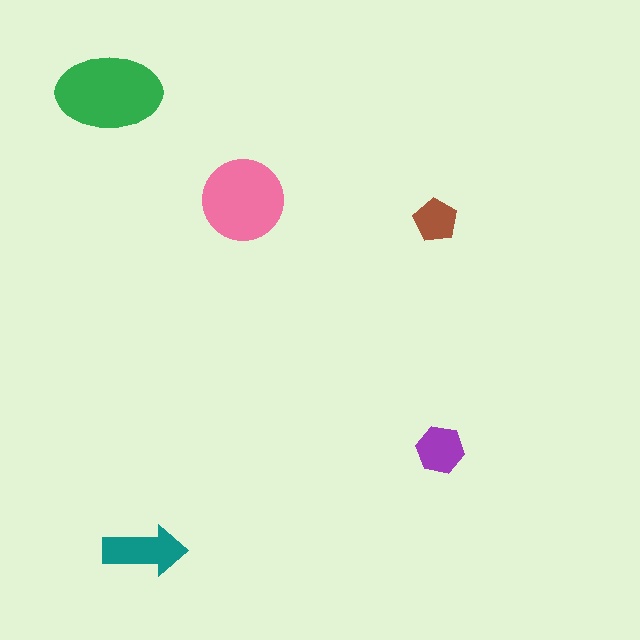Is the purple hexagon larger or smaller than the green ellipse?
Smaller.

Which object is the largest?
The green ellipse.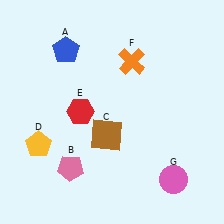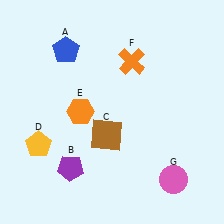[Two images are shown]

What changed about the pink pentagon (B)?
In Image 1, B is pink. In Image 2, it changed to purple.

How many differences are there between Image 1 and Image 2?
There are 2 differences between the two images.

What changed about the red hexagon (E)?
In Image 1, E is red. In Image 2, it changed to orange.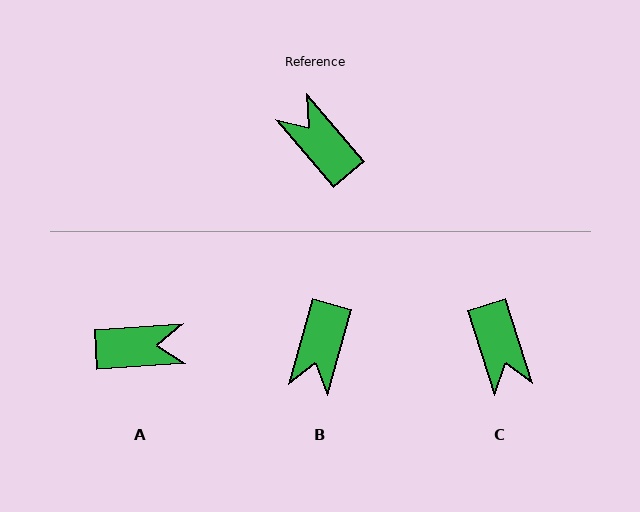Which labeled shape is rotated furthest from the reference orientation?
C, about 157 degrees away.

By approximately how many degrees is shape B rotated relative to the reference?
Approximately 124 degrees counter-clockwise.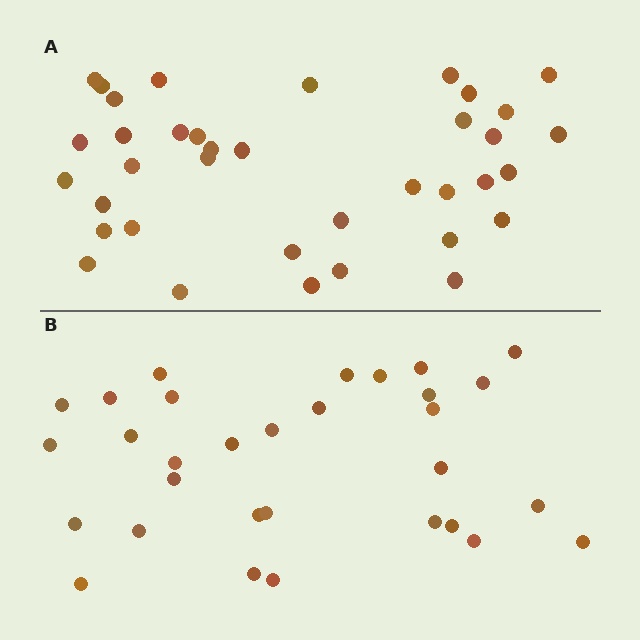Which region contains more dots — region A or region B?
Region A (the top region) has more dots.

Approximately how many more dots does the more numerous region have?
Region A has about 6 more dots than region B.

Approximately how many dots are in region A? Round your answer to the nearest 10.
About 40 dots. (The exact count is 37, which rounds to 40.)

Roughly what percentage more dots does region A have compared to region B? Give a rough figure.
About 20% more.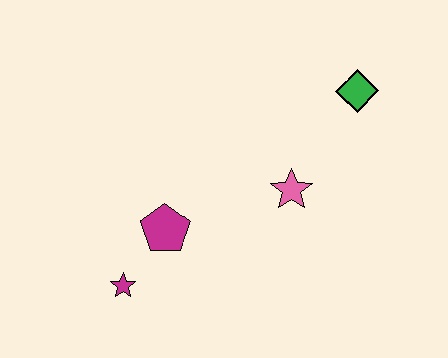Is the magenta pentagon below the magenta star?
No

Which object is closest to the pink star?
The green diamond is closest to the pink star.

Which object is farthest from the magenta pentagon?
The green diamond is farthest from the magenta pentagon.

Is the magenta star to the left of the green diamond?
Yes